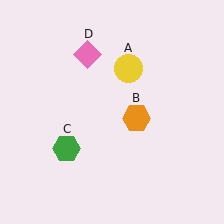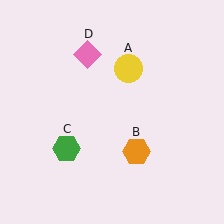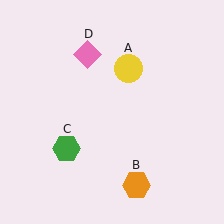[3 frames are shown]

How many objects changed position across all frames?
1 object changed position: orange hexagon (object B).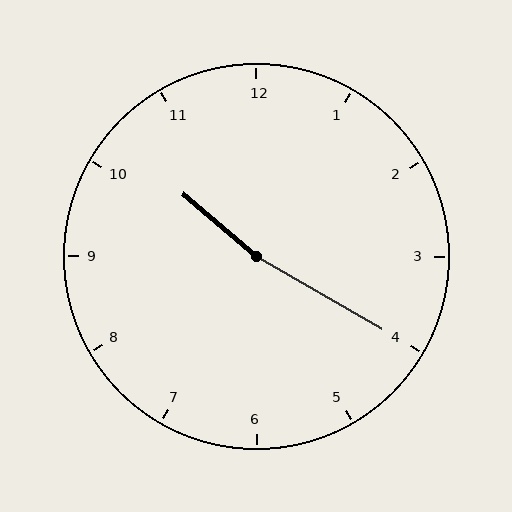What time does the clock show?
10:20.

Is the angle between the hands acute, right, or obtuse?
It is obtuse.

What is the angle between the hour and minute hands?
Approximately 170 degrees.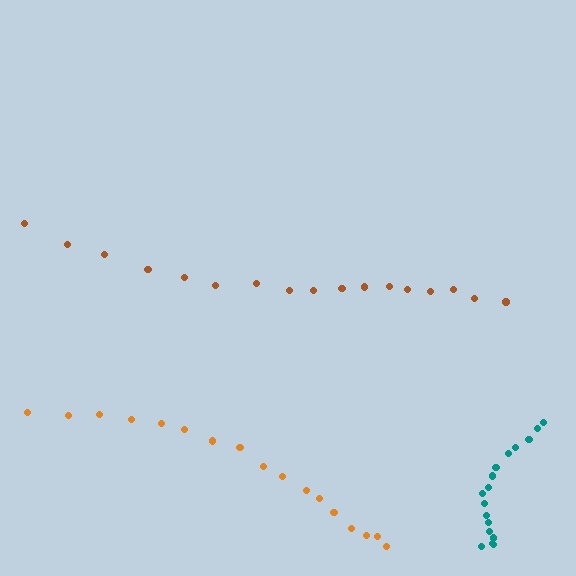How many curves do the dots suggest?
There are 3 distinct paths.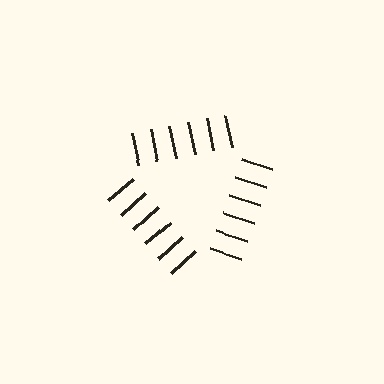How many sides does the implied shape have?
3 sides — the line-ends trace a triangle.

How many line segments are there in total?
18 — 6 along each of the 3 edges.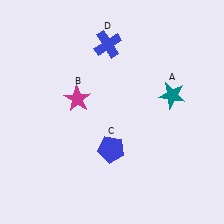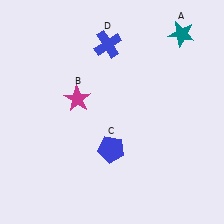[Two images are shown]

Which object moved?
The teal star (A) moved up.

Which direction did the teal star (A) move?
The teal star (A) moved up.